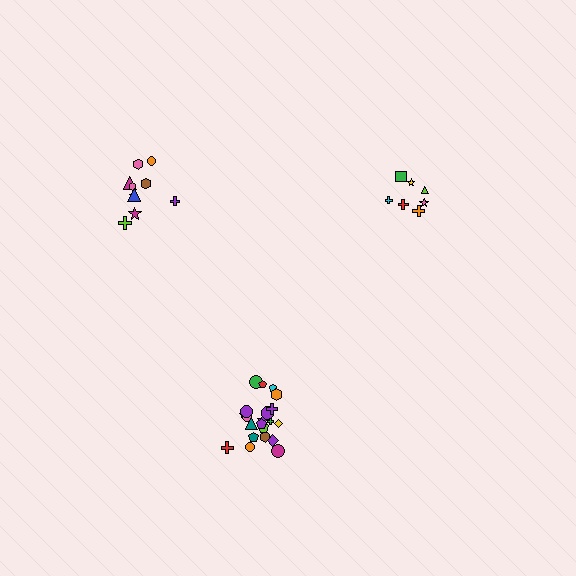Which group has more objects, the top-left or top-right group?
The top-left group.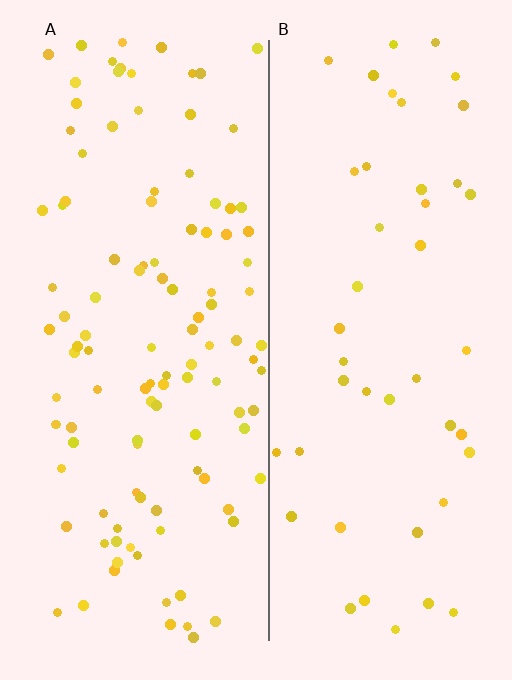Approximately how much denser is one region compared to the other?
Approximately 2.5× — region A over region B.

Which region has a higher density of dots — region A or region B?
A (the left).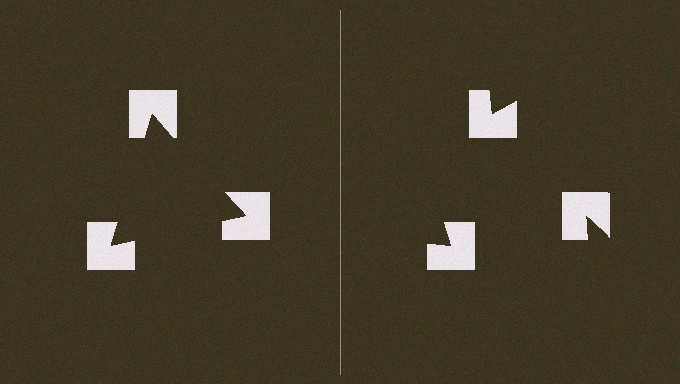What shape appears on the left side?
An illusory triangle.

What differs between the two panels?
The notched squares are positioned identically on both sides; only the wedge orientations differ. On the left they align to a triangle; on the right they are misaligned.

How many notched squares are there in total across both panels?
6 — 3 on each side.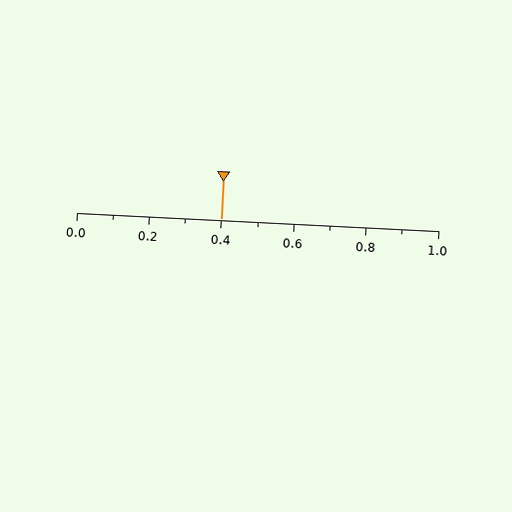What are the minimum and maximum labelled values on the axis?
The axis runs from 0.0 to 1.0.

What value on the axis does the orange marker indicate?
The marker indicates approximately 0.4.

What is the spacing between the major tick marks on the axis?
The major ticks are spaced 0.2 apart.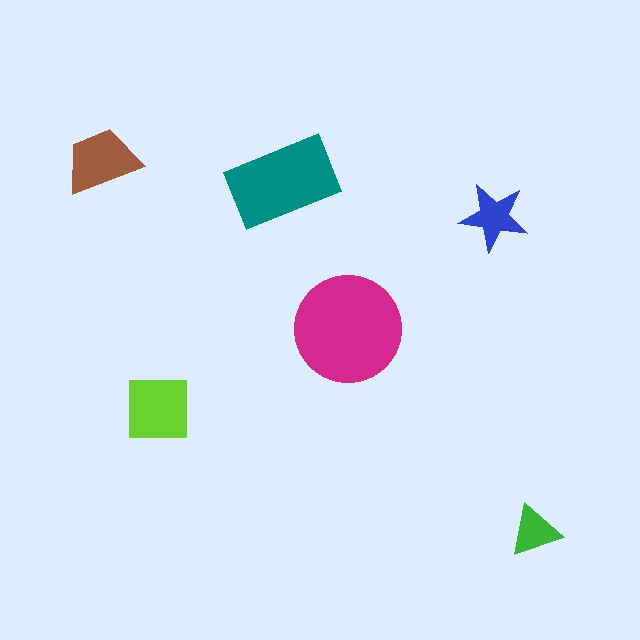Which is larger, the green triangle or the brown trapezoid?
The brown trapezoid.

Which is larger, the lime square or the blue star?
The lime square.